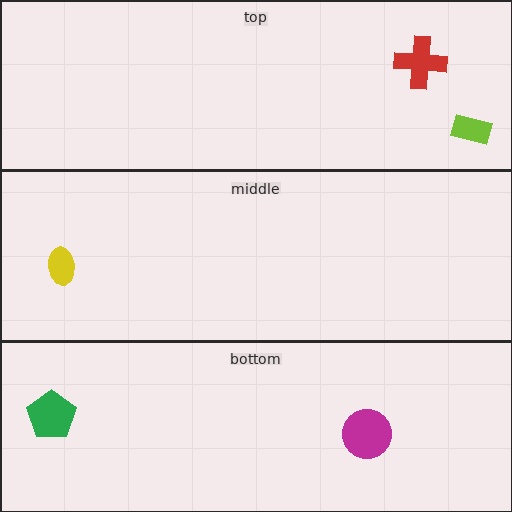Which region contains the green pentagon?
The bottom region.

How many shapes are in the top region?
2.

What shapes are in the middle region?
The yellow ellipse.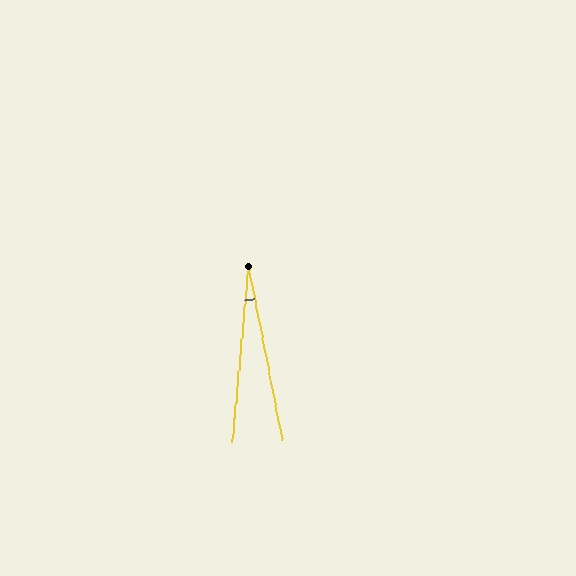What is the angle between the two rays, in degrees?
Approximately 17 degrees.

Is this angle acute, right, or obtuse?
It is acute.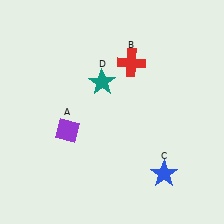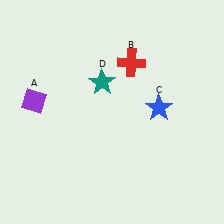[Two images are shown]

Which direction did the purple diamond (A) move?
The purple diamond (A) moved left.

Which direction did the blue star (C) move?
The blue star (C) moved up.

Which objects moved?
The objects that moved are: the purple diamond (A), the blue star (C).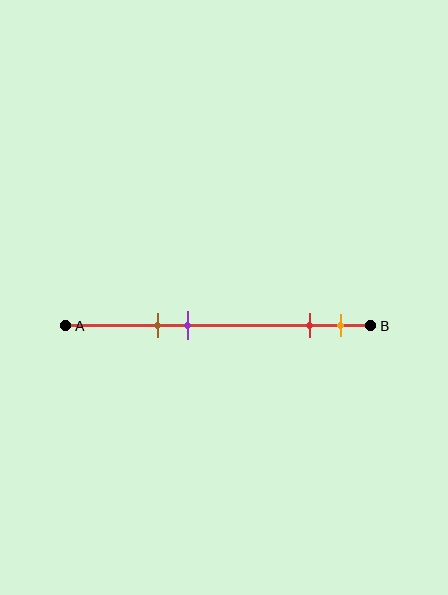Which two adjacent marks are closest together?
The red and orange marks are the closest adjacent pair.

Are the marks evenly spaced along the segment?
No, the marks are not evenly spaced.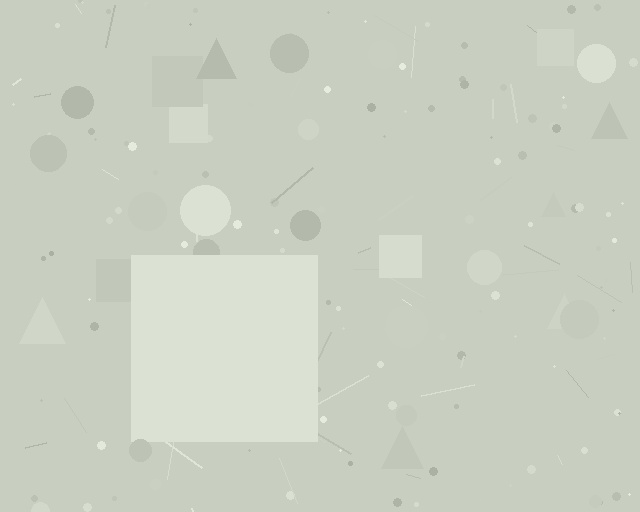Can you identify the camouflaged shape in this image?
The camouflaged shape is a square.